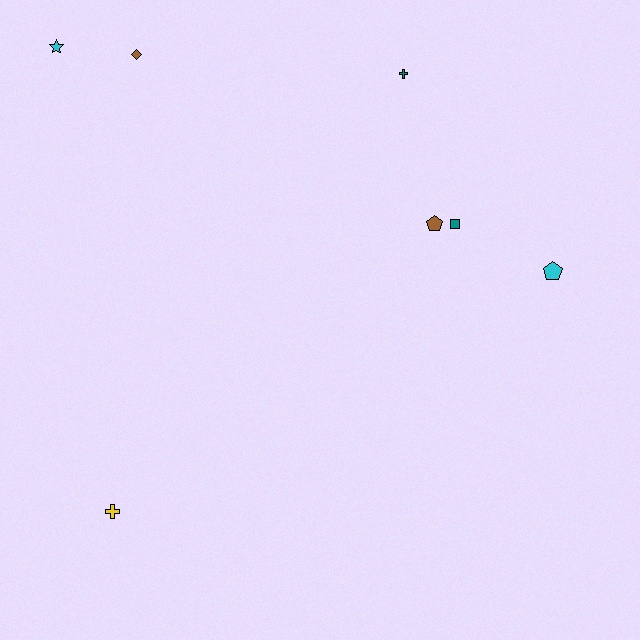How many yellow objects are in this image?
There is 1 yellow object.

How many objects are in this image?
There are 7 objects.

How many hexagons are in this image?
There are no hexagons.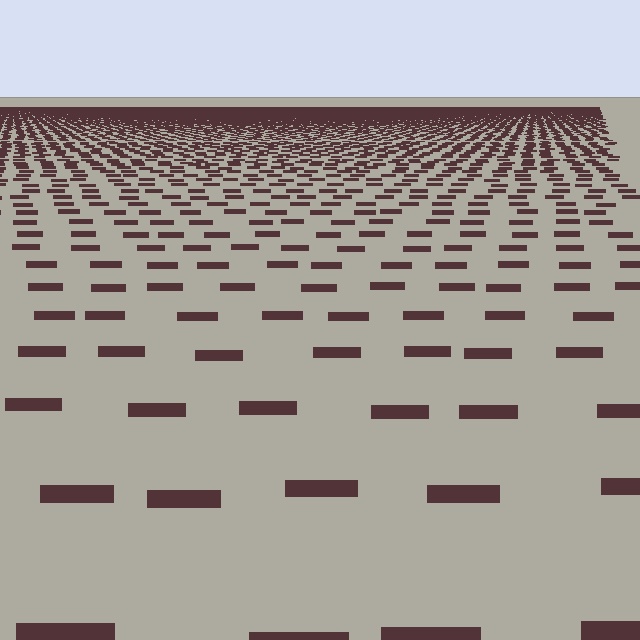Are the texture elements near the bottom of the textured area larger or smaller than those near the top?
Larger. Near the bottom, elements are closer to the viewer and appear at a bigger on-screen size.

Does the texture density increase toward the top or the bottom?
Density increases toward the top.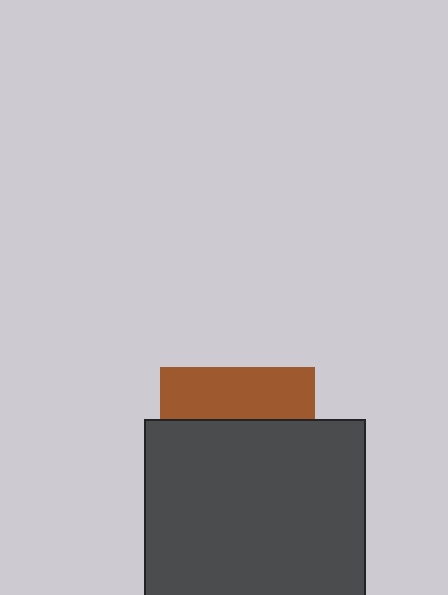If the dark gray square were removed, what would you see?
You would see the complete brown square.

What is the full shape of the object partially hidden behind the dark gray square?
The partially hidden object is a brown square.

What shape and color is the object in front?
The object in front is a dark gray square.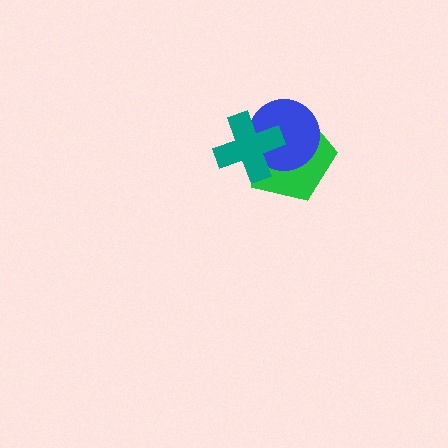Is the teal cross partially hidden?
No, no other shape covers it.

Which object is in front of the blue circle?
The teal cross is in front of the blue circle.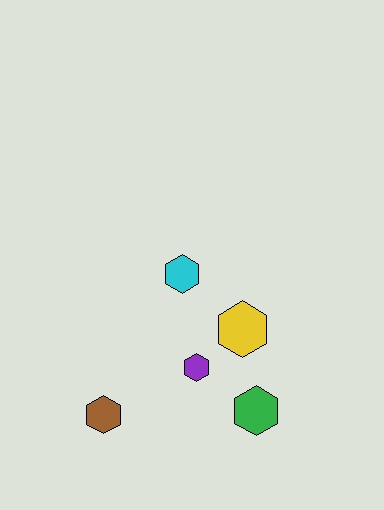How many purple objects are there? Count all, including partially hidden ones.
There is 1 purple object.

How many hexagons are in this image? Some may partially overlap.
There are 5 hexagons.